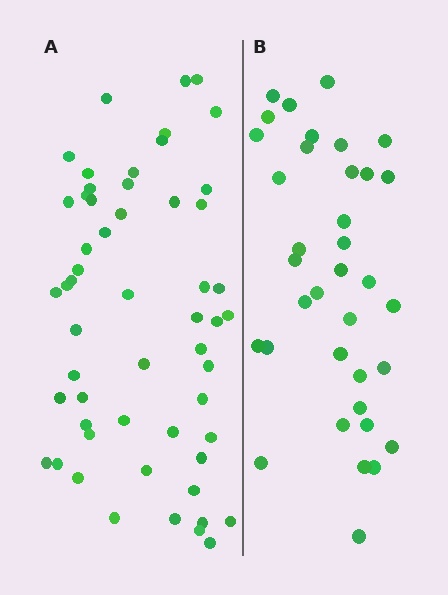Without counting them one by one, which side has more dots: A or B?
Region A (the left region) has more dots.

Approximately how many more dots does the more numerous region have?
Region A has approximately 20 more dots than region B.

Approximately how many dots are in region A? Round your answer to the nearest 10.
About 60 dots. (The exact count is 55, which rounds to 60.)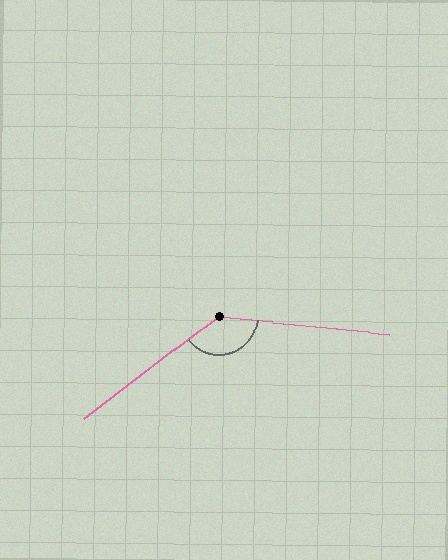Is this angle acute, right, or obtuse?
It is obtuse.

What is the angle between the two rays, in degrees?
Approximately 137 degrees.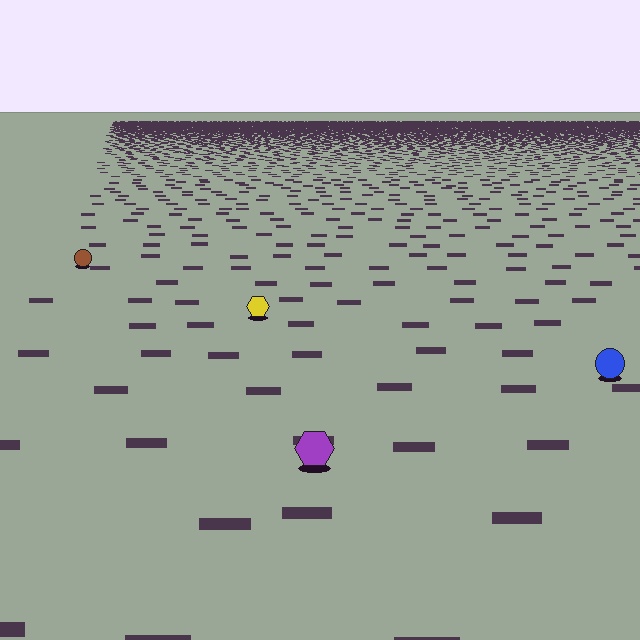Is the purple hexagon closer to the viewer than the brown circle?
Yes. The purple hexagon is closer — you can tell from the texture gradient: the ground texture is coarser near it.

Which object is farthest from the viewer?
The brown circle is farthest from the viewer. It appears smaller and the ground texture around it is denser.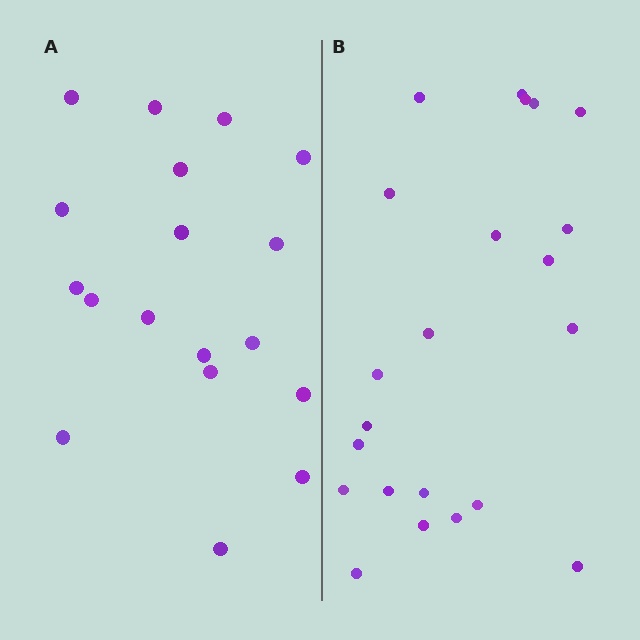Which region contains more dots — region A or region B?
Region B (the right region) has more dots.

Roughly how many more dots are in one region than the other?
Region B has about 4 more dots than region A.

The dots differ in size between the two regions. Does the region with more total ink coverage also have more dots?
No. Region A has more total ink coverage because its dots are larger, but region B actually contains more individual dots. Total area can be misleading — the number of items is what matters here.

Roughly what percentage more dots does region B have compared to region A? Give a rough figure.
About 20% more.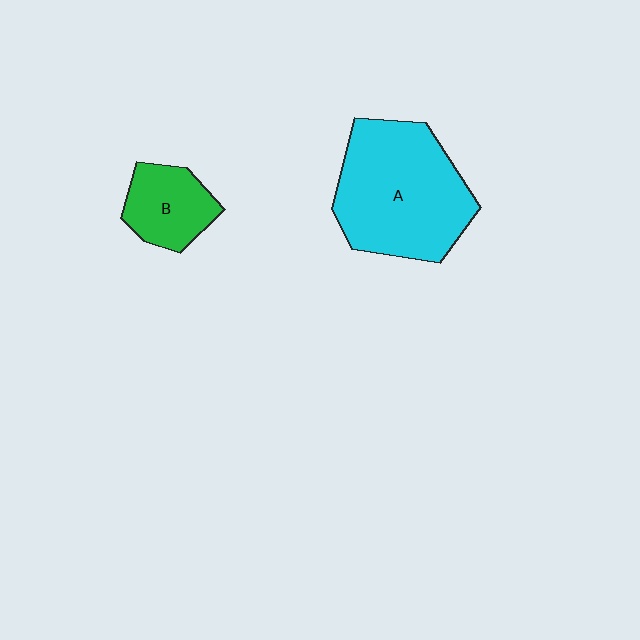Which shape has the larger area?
Shape A (cyan).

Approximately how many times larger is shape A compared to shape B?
Approximately 2.5 times.